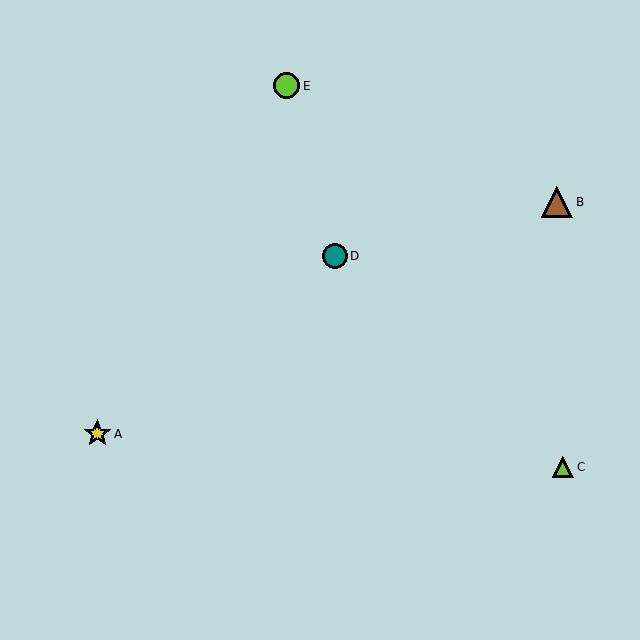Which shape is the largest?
The brown triangle (labeled B) is the largest.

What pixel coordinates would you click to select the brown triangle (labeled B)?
Click at (557, 202) to select the brown triangle B.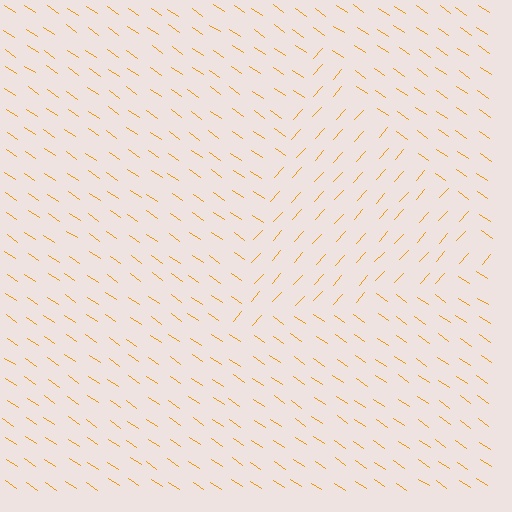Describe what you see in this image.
The image is filled with small orange line segments. A triangle region in the image has lines oriented differently from the surrounding lines, creating a visible texture boundary.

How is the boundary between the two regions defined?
The boundary is defined purely by a change in line orientation (approximately 83 degrees difference). All lines are the same color and thickness.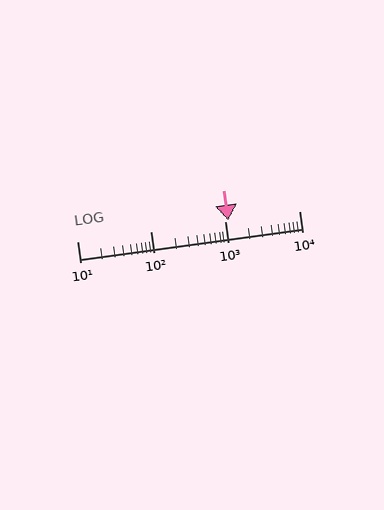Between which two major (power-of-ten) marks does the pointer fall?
The pointer is between 1000 and 10000.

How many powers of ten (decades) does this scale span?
The scale spans 3 decades, from 10 to 10000.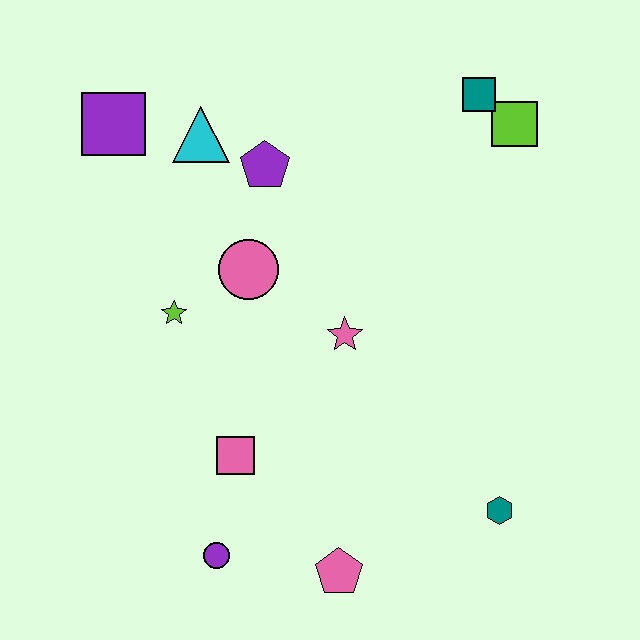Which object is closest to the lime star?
The pink circle is closest to the lime star.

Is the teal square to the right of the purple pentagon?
Yes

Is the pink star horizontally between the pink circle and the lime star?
No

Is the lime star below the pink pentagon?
No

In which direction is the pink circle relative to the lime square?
The pink circle is to the left of the lime square.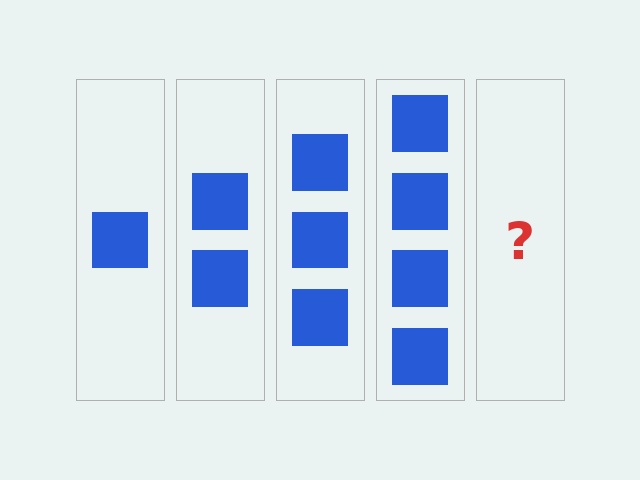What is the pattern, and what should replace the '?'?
The pattern is that each step adds one more square. The '?' should be 5 squares.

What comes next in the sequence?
The next element should be 5 squares.